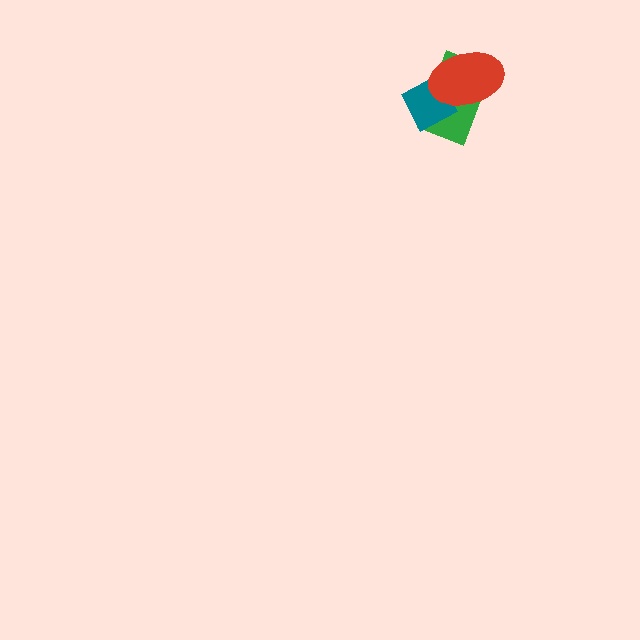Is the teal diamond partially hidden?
Yes, it is partially covered by another shape.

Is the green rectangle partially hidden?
Yes, it is partially covered by another shape.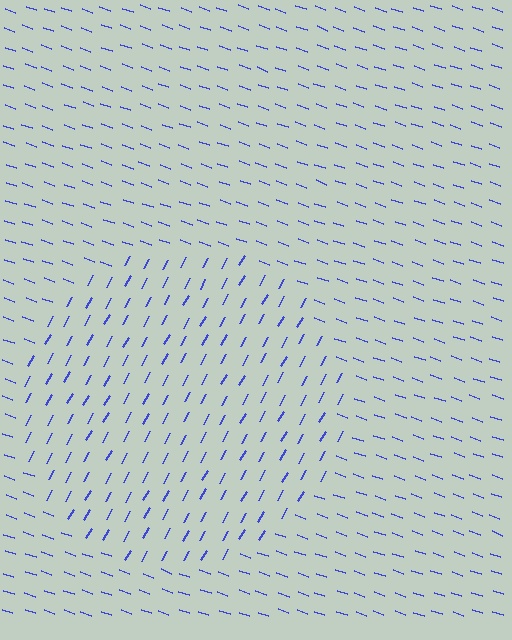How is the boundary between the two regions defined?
The boundary is defined purely by a change in line orientation (approximately 80 degrees difference). All lines are the same color and thickness.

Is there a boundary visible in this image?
Yes, there is a texture boundary formed by a change in line orientation.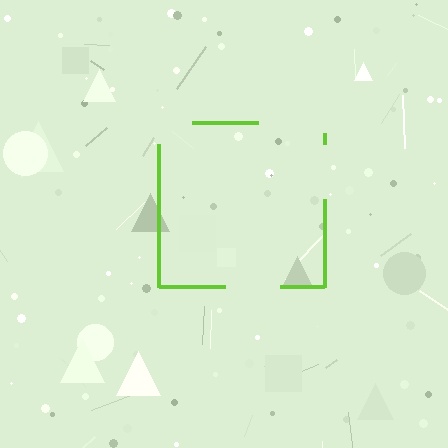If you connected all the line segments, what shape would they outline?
They would outline a square.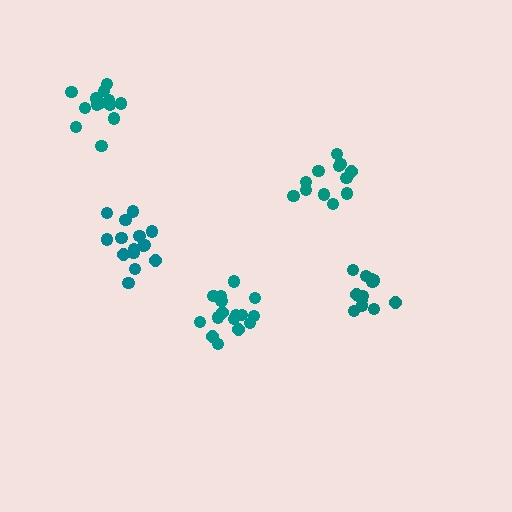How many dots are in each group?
Group 1: 12 dots, Group 2: 15 dots, Group 3: 13 dots, Group 4: 12 dots, Group 5: 16 dots (68 total).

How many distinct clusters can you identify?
There are 5 distinct clusters.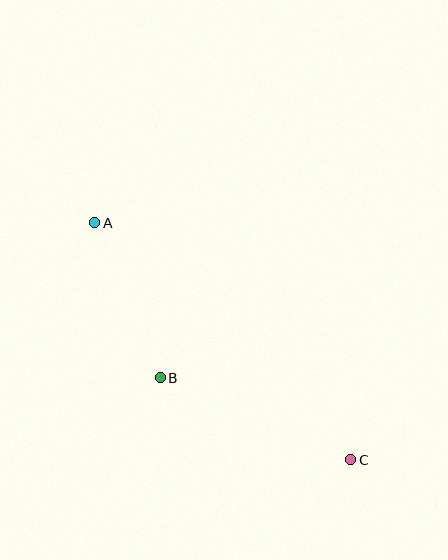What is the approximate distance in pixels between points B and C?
The distance between B and C is approximately 207 pixels.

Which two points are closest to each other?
Points A and B are closest to each other.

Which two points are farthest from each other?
Points A and C are farthest from each other.